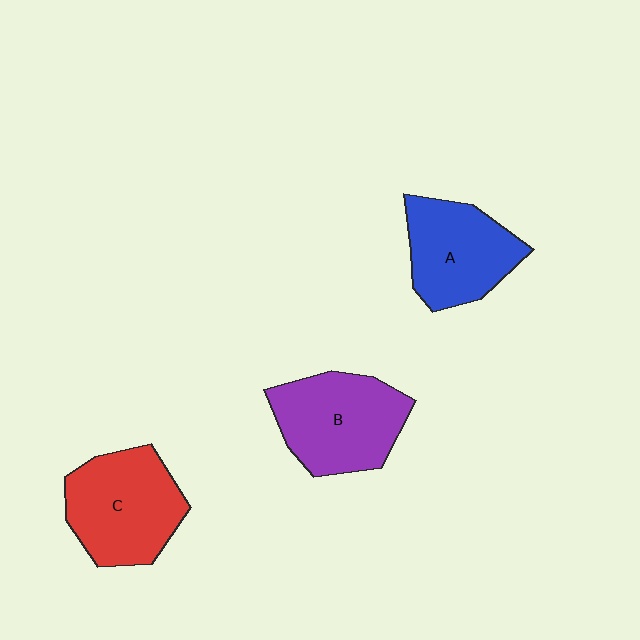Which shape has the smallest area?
Shape A (blue).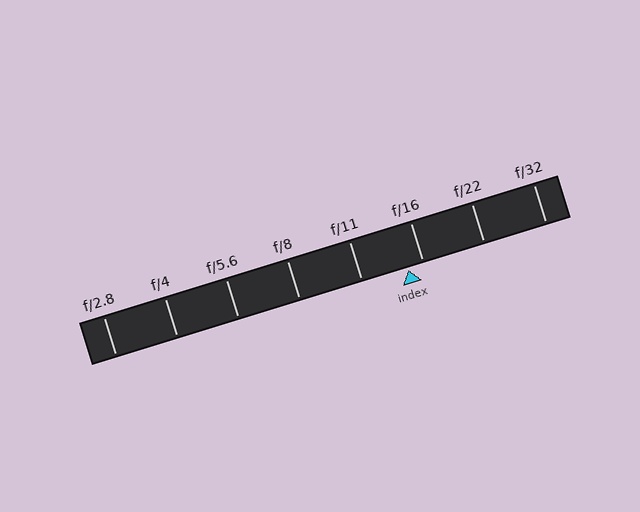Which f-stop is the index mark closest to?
The index mark is closest to f/16.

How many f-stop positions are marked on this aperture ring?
There are 8 f-stop positions marked.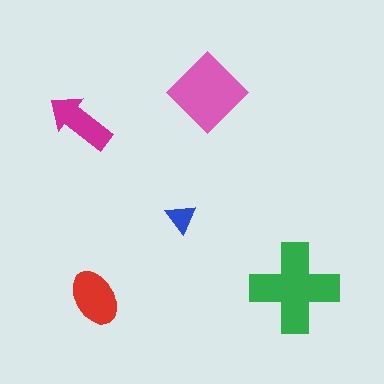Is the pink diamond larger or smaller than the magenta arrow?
Larger.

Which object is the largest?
The green cross.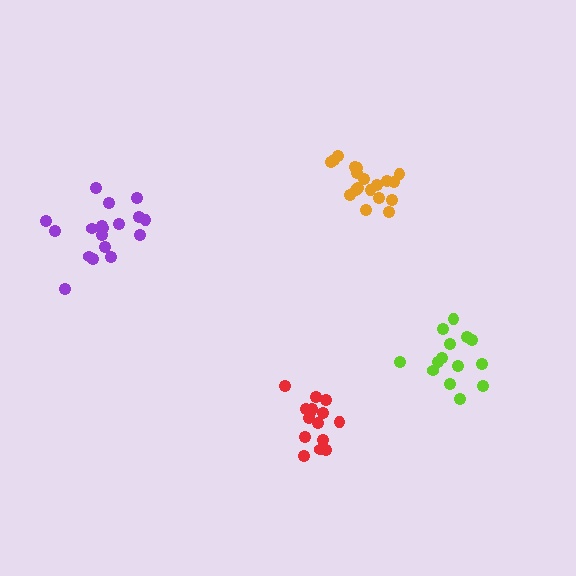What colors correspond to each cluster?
The clusters are colored: orange, red, lime, purple.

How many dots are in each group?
Group 1: 19 dots, Group 2: 15 dots, Group 3: 14 dots, Group 4: 18 dots (66 total).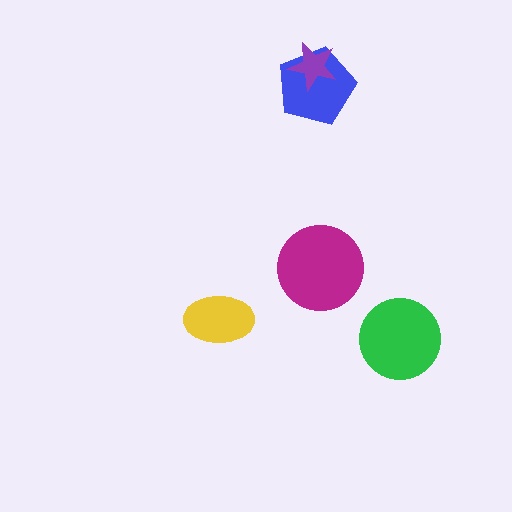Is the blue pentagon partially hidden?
Yes, it is partially covered by another shape.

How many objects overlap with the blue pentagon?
1 object overlaps with the blue pentagon.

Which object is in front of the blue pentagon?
The purple star is in front of the blue pentagon.